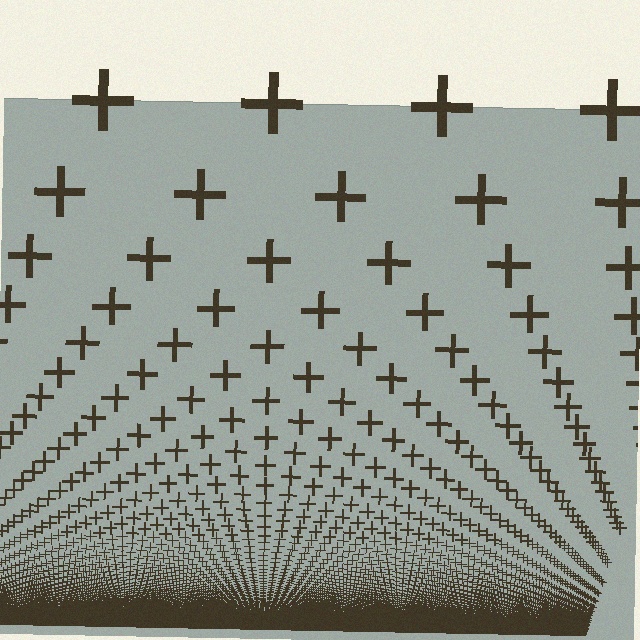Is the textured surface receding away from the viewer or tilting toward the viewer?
The surface appears to tilt toward the viewer. Texture elements get larger and sparser toward the top.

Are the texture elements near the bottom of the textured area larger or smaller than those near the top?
Smaller. The gradient is inverted — elements near the bottom are smaller and denser.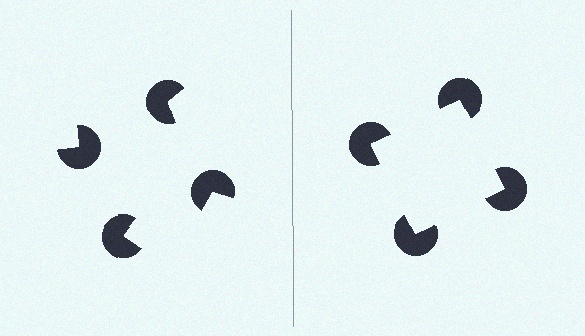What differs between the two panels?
The pac-man discs are positioned identically on both sides; only the wedge orientations differ. On the right they align to a square; on the left they are misaligned.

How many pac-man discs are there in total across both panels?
8 — 4 on each side.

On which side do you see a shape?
An illusory square appears on the right side. On the left side the wedge cuts are rotated, so no coherent shape forms.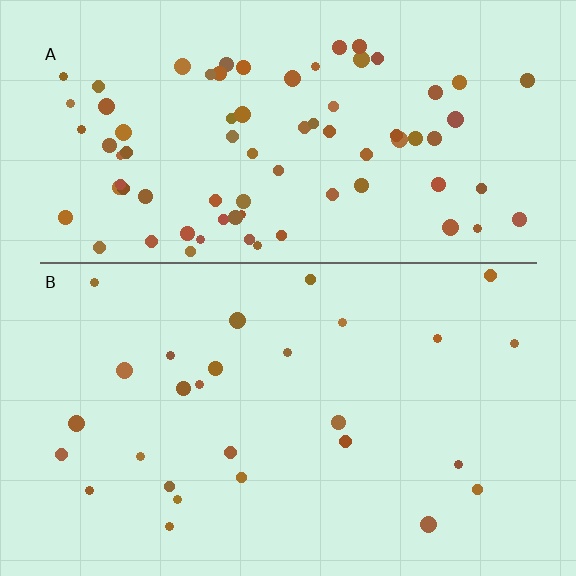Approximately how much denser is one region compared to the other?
Approximately 2.9× — region A over region B.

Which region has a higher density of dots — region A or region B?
A (the top).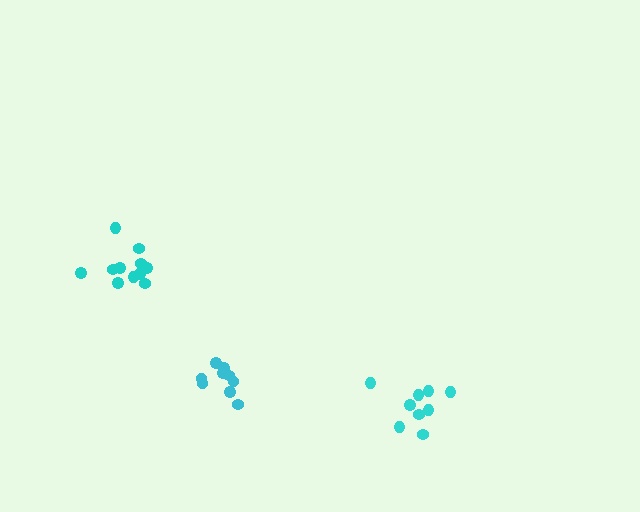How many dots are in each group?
Group 1: 12 dots, Group 2: 9 dots, Group 3: 9 dots (30 total).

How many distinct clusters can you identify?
There are 3 distinct clusters.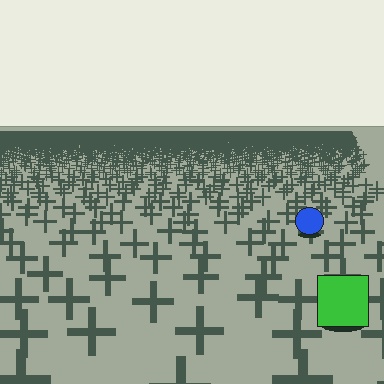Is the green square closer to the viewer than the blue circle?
Yes. The green square is closer — you can tell from the texture gradient: the ground texture is coarser near it.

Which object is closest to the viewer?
The green square is closest. The texture marks near it are larger and more spread out.